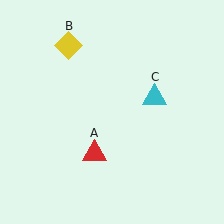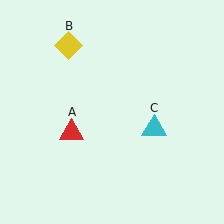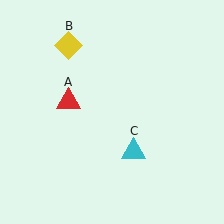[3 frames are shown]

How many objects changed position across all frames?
2 objects changed position: red triangle (object A), cyan triangle (object C).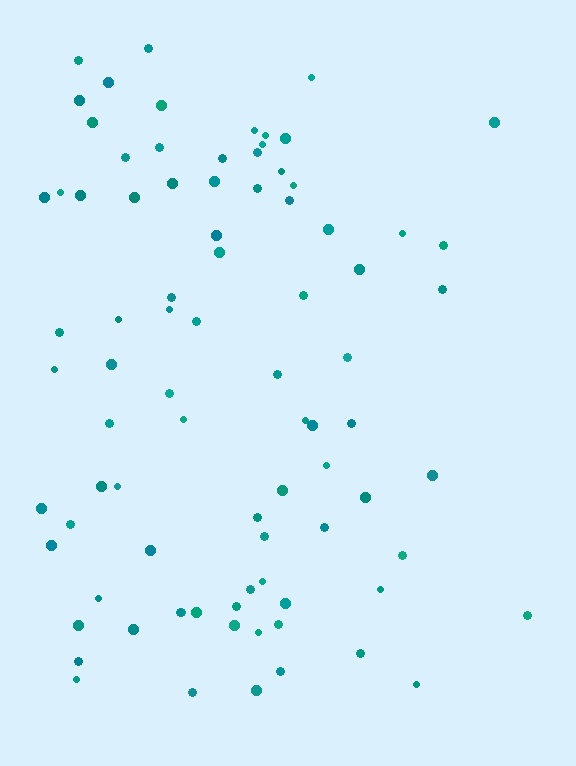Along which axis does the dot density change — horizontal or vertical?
Horizontal.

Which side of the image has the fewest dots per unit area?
The right.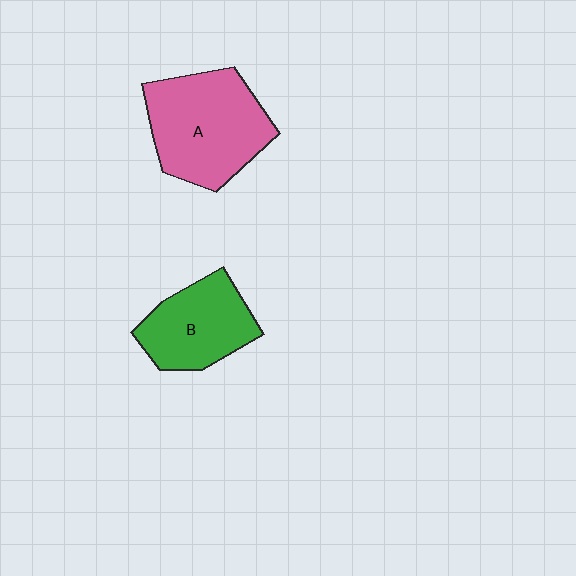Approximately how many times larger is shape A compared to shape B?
Approximately 1.4 times.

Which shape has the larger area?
Shape A (pink).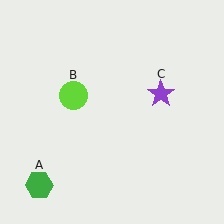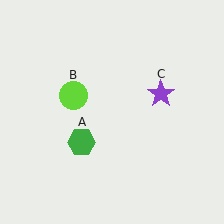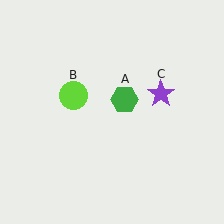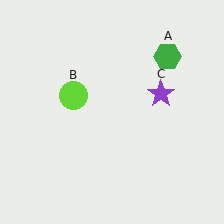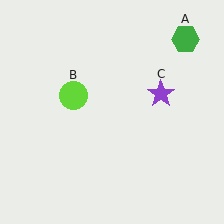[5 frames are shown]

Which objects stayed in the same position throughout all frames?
Lime circle (object B) and purple star (object C) remained stationary.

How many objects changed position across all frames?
1 object changed position: green hexagon (object A).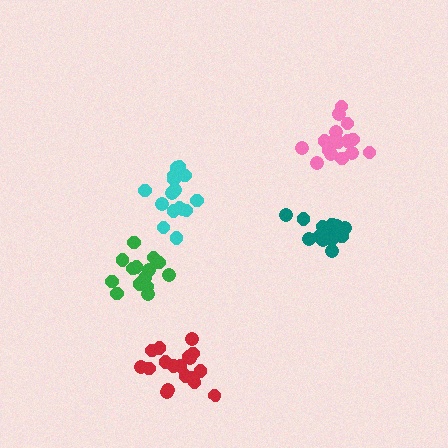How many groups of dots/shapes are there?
There are 5 groups.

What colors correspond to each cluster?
The clusters are colored: green, teal, cyan, red, pink.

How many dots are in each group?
Group 1: 14 dots, Group 2: 16 dots, Group 3: 16 dots, Group 4: 18 dots, Group 5: 17 dots (81 total).